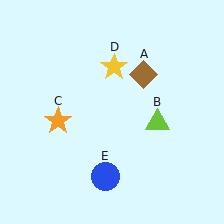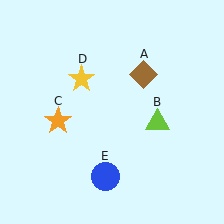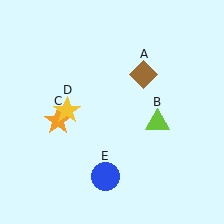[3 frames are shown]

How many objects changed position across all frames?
1 object changed position: yellow star (object D).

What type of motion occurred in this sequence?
The yellow star (object D) rotated counterclockwise around the center of the scene.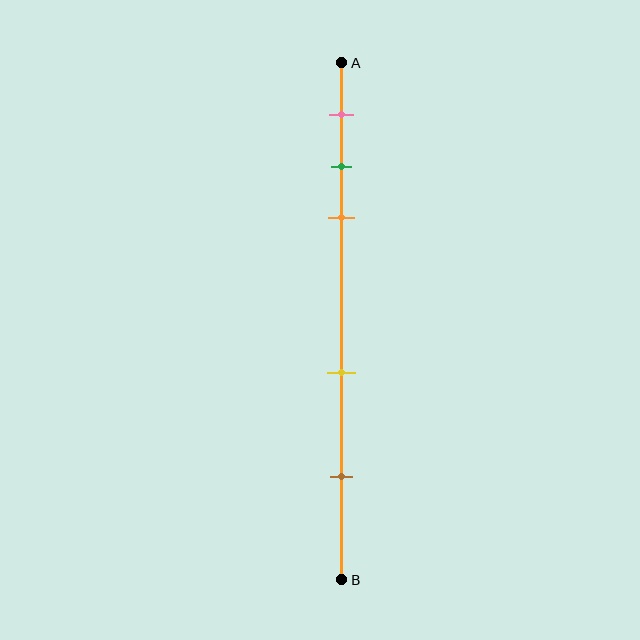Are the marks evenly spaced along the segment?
No, the marks are not evenly spaced.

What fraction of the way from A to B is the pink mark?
The pink mark is approximately 10% (0.1) of the way from A to B.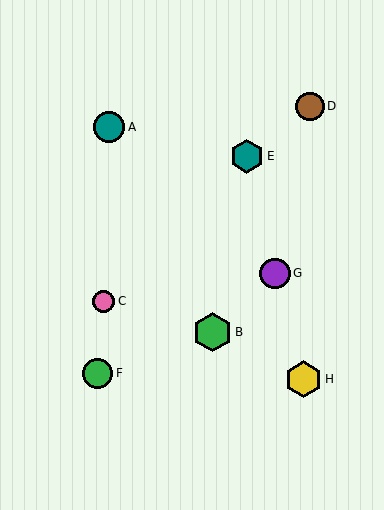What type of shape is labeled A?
Shape A is a teal circle.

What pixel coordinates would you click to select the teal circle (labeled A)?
Click at (109, 127) to select the teal circle A.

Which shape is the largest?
The green hexagon (labeled B) is the largest.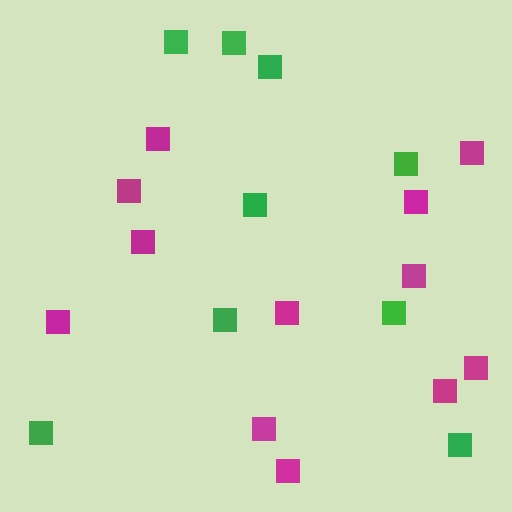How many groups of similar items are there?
There are 2 groups: one group of green squares (9) and one group of magenta squares (12).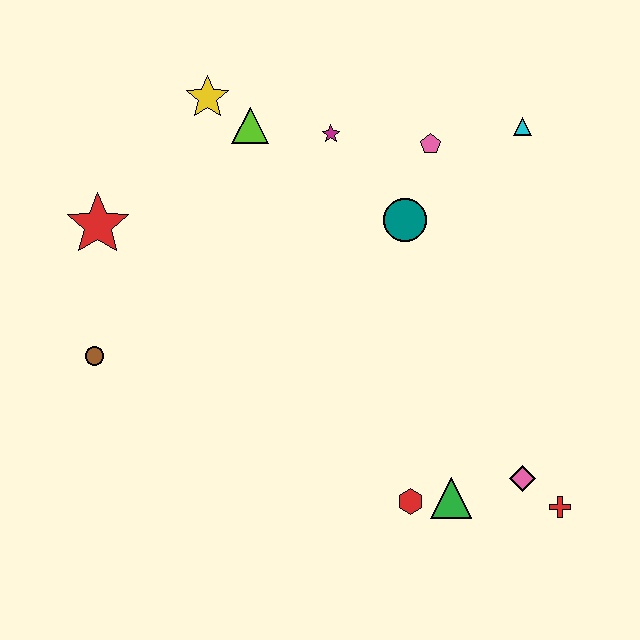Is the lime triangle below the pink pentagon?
No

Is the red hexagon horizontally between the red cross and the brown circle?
Yes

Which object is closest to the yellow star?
The lime triangle is closest to the yellow star.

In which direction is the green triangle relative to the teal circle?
The green triangle is below the teal circle.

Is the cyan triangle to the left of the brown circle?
No